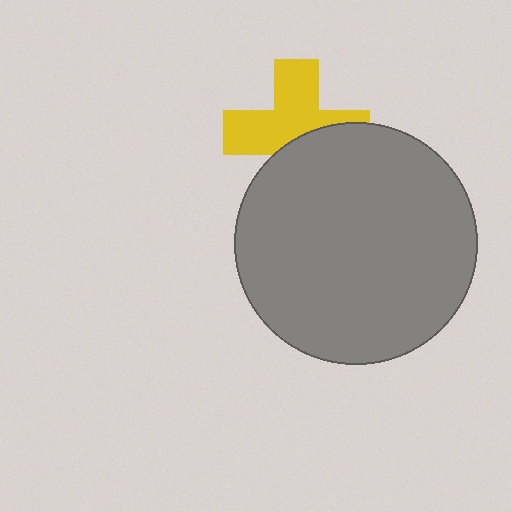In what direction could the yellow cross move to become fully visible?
The yellow cross could move up. That would shift it out from behind the gray circle entirely.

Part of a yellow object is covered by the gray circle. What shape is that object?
It is a cross.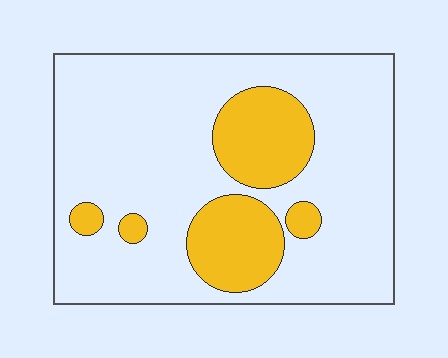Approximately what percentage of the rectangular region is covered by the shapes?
Approximately 20%.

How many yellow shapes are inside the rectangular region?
5.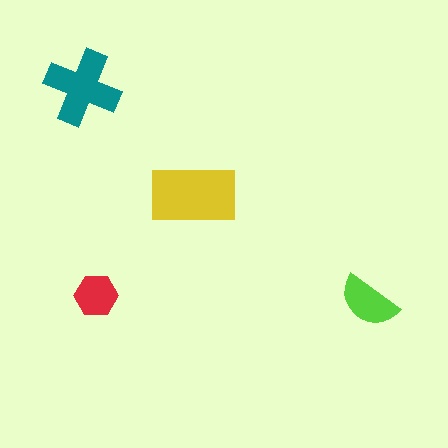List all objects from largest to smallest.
The yellow rectangle, the teal cross, the lime semicircle, the red hexagon.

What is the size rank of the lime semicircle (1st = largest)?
3rd.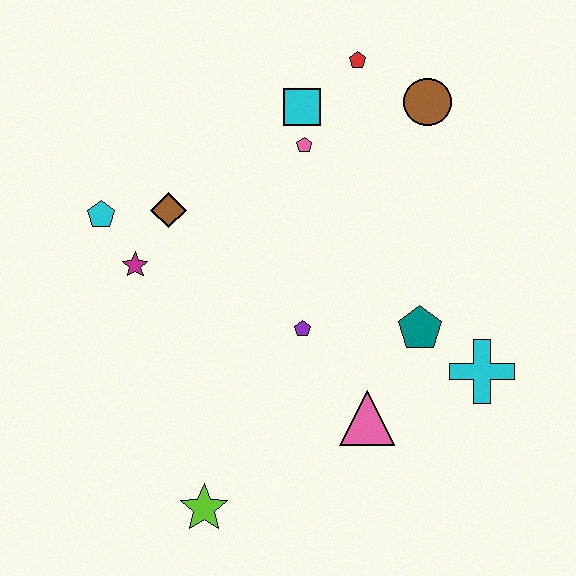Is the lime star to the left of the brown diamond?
No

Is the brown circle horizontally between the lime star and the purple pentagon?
No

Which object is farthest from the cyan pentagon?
The cyan cross is farthest from the cyan pentagon.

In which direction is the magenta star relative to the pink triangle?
The magenta star is to the left of the pink triangle.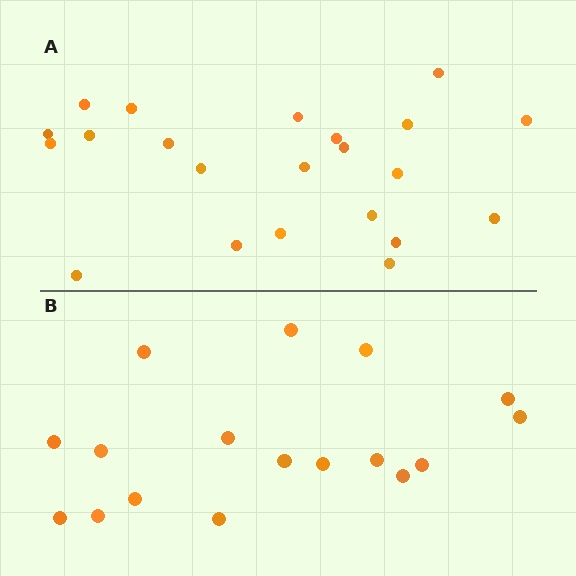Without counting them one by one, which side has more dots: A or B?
Region A (the top region) has more dots.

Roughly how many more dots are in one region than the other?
Region A has about 5 more dots than region B.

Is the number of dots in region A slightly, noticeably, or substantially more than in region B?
Region A has noticeably more, but not dramatically so. The ratio is roughly 1.3 to 1.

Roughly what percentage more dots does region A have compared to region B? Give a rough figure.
About 30% more.